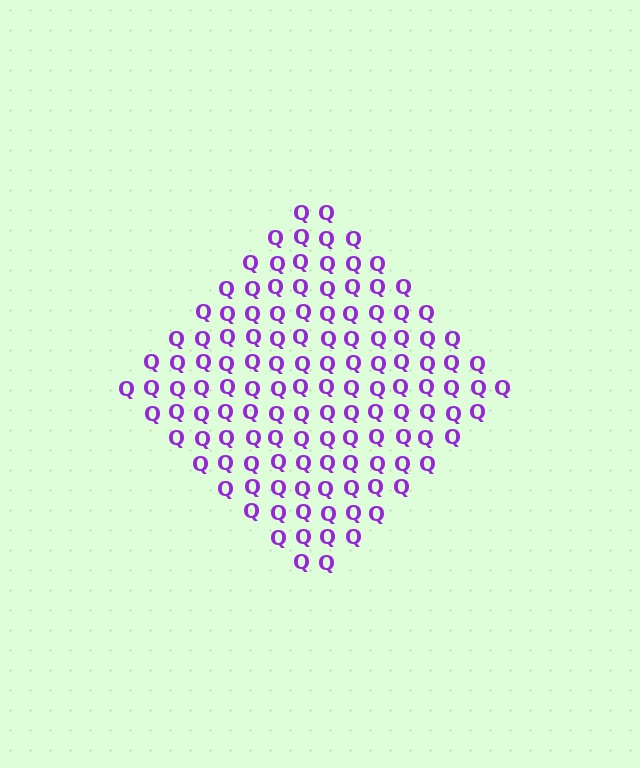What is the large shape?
The large shape is a diamond.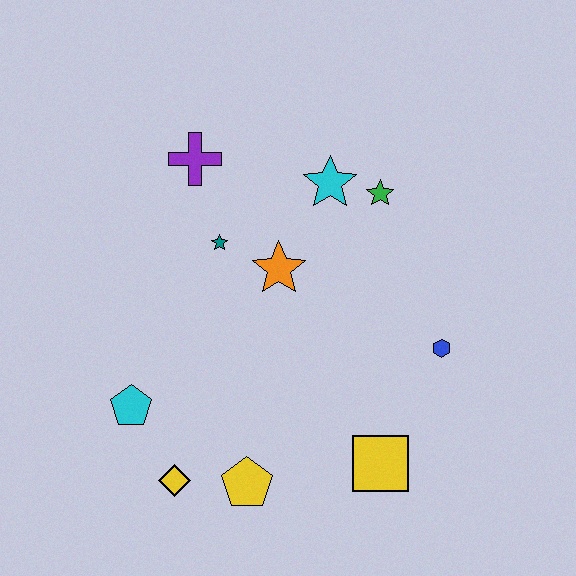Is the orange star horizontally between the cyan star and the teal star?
Yes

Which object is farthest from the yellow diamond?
The green star is farthest from the yellow diamond.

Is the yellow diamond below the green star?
Yes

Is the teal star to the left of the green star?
Yes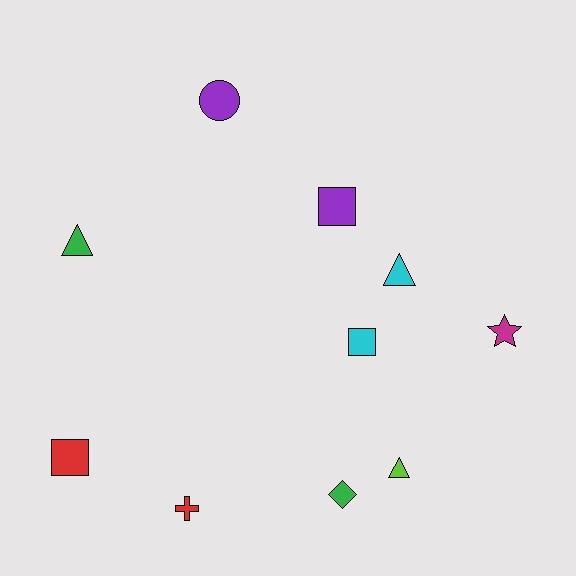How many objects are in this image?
There are 10 objects.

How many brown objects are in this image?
There are no brown objects.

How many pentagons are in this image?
There are no pentagons.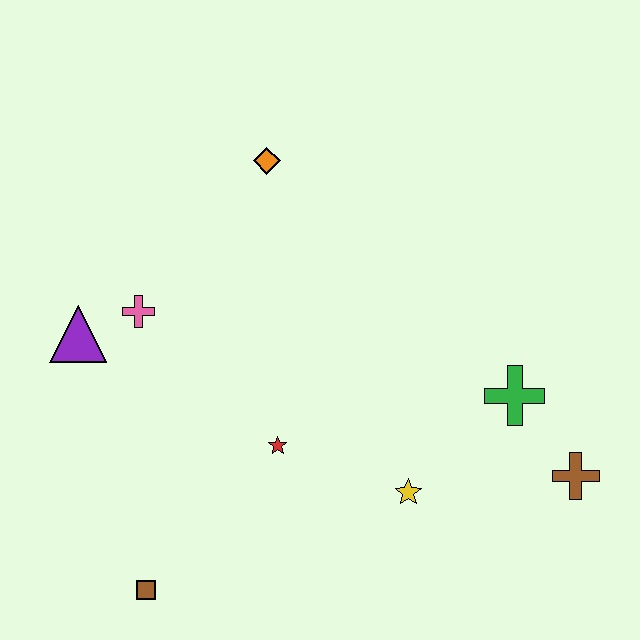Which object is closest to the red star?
The yellow star is closest to the red star.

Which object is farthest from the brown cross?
The purple triangle is farthest from the brown cross.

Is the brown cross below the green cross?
Yes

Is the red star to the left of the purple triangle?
No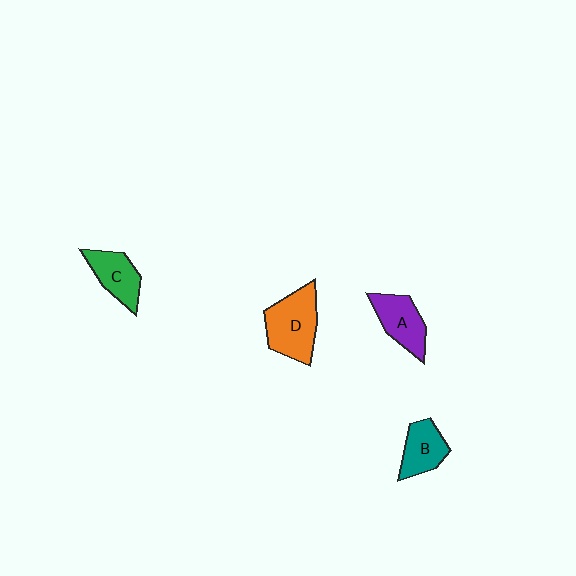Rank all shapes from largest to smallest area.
From largest to smallest: D (orange), A (purple), C (green), B (teal).